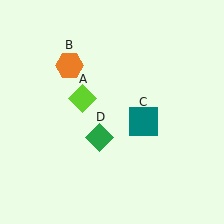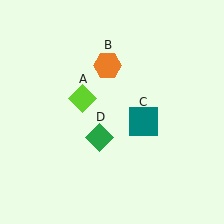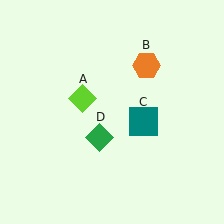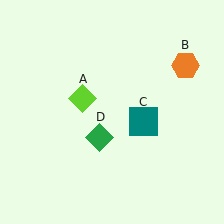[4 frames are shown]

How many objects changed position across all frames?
1 object changed position: orange hexagon (object B).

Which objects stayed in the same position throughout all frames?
Lime diamond (object A) and teal square (object C) and green diamond (object D) remained stationary.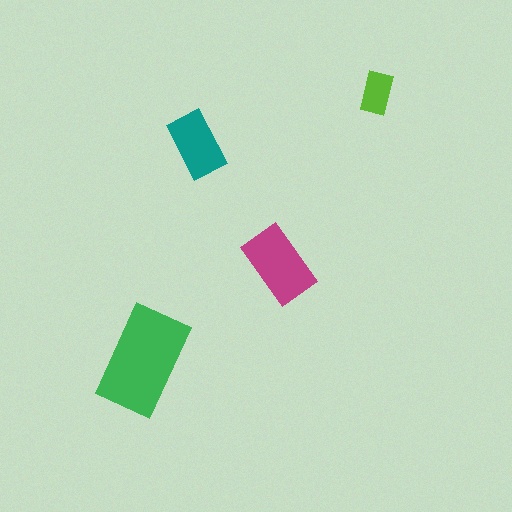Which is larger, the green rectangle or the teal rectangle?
The green one.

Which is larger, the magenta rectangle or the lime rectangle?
The magenta one.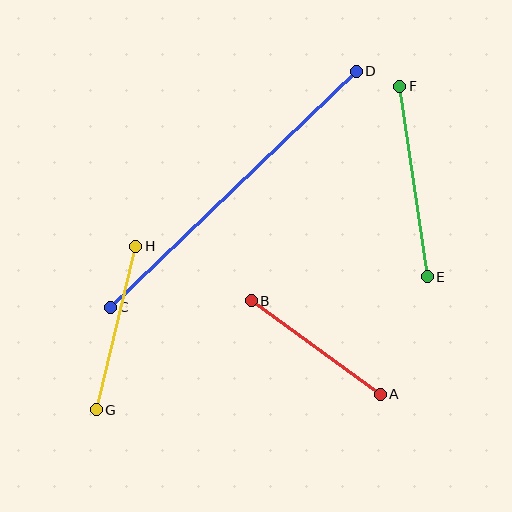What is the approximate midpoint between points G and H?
The midpoint is at approximately (116, 328) pixels.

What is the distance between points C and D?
The distance is approximately 341 pixels.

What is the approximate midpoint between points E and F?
The midpoint is at approximately (413, 181) pixels.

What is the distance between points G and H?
The distance is approximately 168 pixels.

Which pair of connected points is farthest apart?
Points C and D are farthest apart.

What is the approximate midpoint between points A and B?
The midpoint is at approximately (316, 348) pixels.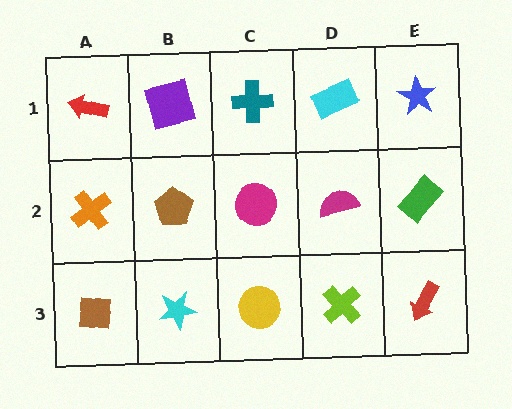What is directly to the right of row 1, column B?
A teal cross.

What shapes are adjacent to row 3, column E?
A green rectangle (row 2, column E), a lime cross (row 3, column D).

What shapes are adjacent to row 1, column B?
A brown pentagon (row 2, column B), a red arrow (row 1, column A), a teal cross (row 1, column C).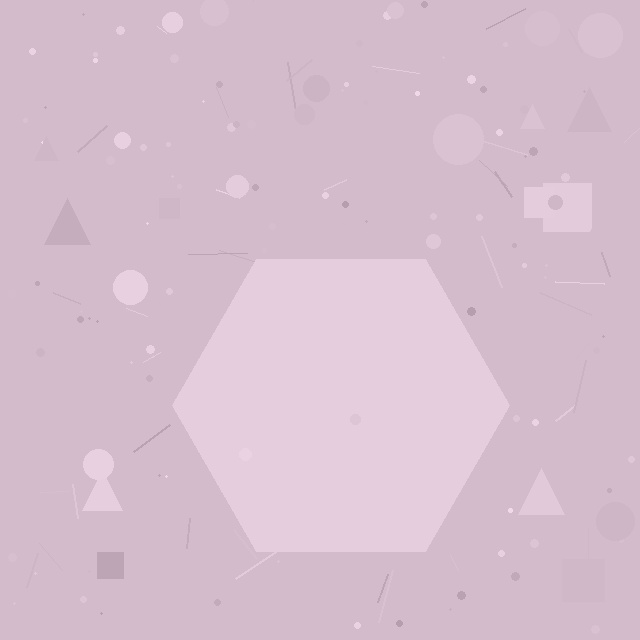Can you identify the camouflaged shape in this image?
The camouflaged shape is a hexagon.